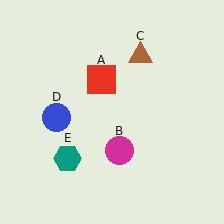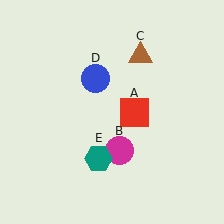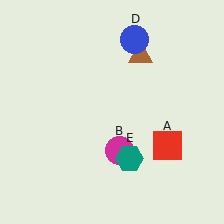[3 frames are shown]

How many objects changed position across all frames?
3 objects changed position: red square (object A), blue circle (object D), teal hexagon (object E).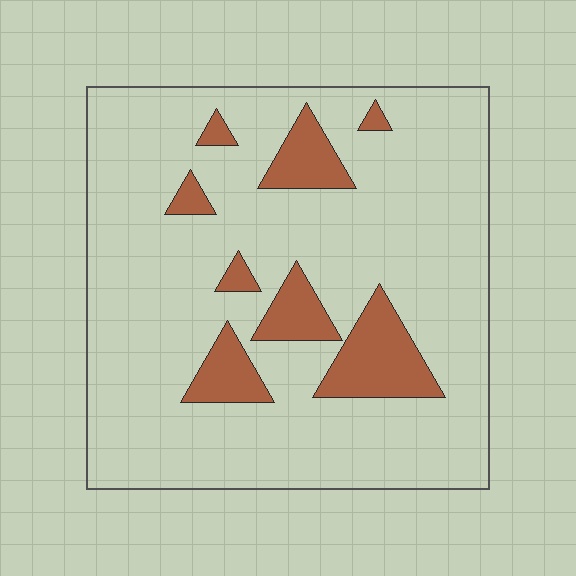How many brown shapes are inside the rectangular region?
8.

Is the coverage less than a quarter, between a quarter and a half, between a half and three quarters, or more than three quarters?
Less than a quarter.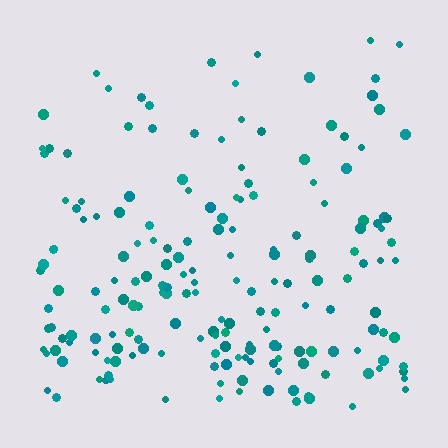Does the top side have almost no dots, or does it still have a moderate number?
Still a moderate number, just noticeably fewer than the bottom.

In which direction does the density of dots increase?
From top to bottom, with the bottom side densest.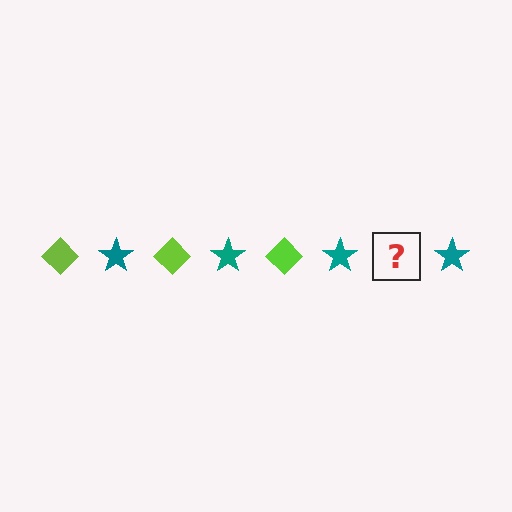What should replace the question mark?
The question mark should be replaced with a lime diamond.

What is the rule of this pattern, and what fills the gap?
The rule is that the pattern alternates between lime diamond and teal star. The gap should be filled with a lime diamond.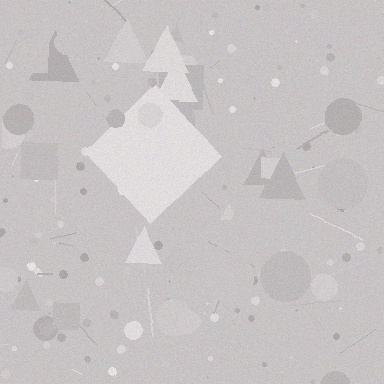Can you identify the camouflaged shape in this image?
The camouflaged shape is a diamond.